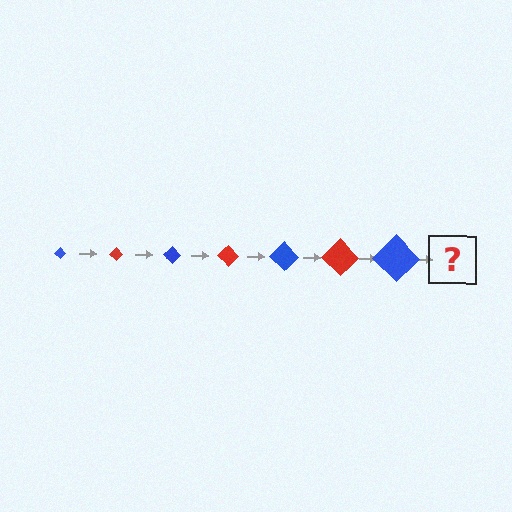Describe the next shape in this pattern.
It should be a red diamond, larger than the previous one.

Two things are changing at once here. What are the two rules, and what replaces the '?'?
The two rules are that the diamond grows larger each step and the color cycles through blue and red. The '?' should be a red diamond, larger than the previous one.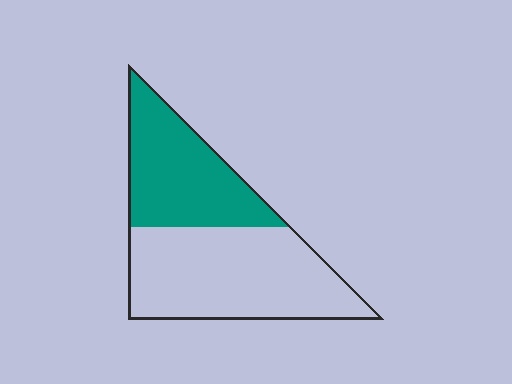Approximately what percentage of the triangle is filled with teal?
Approximately 40%.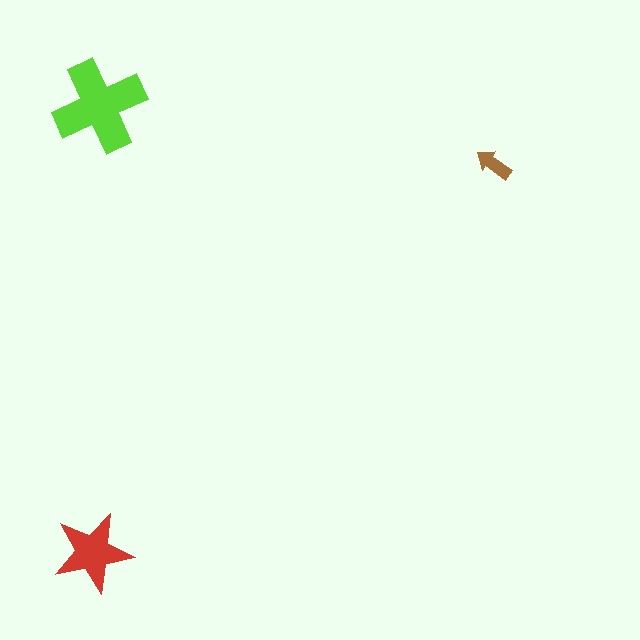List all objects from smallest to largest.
The brown arrow, the red star, the lime cross.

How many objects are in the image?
There are 3 objects in the image.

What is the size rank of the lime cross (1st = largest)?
1st.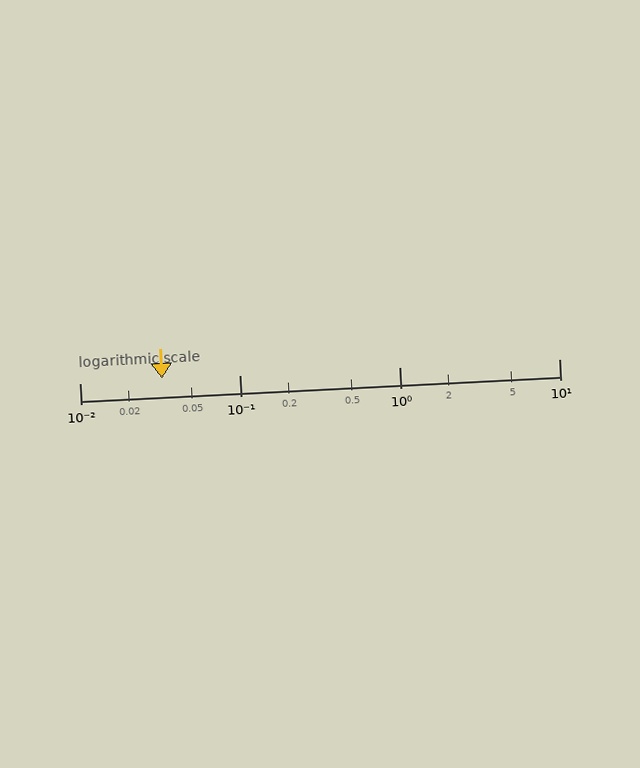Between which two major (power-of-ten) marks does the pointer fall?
The pointer is between 0.01 and 0.1.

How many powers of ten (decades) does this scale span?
The scale spans 3 decades, from 0.01 to 10.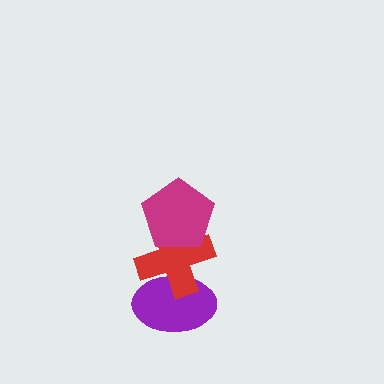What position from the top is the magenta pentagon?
The magenta pentagon is 1st from the top.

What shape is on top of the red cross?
The magenta pentagon is on top of the red cross.